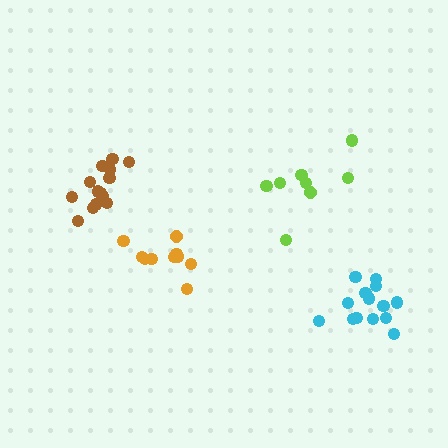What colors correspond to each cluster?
The clusters are colored: cyan, orange, brown, lime.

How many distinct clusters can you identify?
There are 4 distinct clusters.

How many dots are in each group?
Group 1: 14 dots, Group 2: 10 dots, Group 3: 14 dots, Group 4: 8 dots (46 total).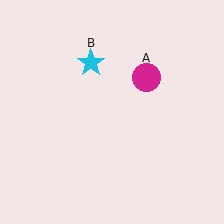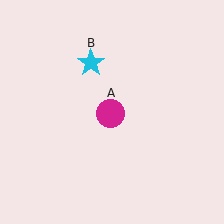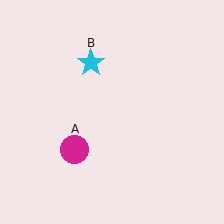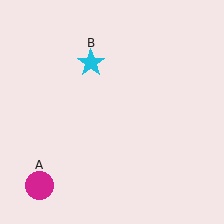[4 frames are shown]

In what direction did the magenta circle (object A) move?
The magenta circle (object A) moved down and to the left.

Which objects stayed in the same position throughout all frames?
Cyan star (object B) remained stationary.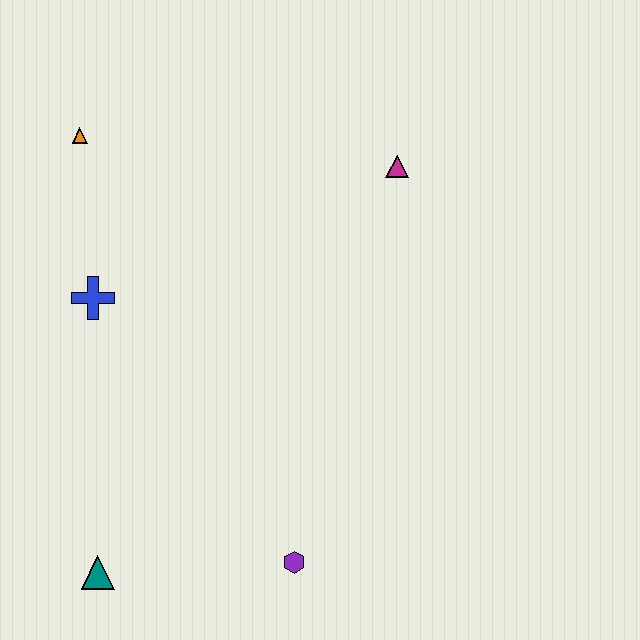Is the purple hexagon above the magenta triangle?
No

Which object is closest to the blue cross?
The orange triangle is closest to the blue cross.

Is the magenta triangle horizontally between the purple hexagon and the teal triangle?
No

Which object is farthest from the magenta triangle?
The teal triangle is farthest from the magenta triangle.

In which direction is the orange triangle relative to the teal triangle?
The orange triangle is above the teal triangle.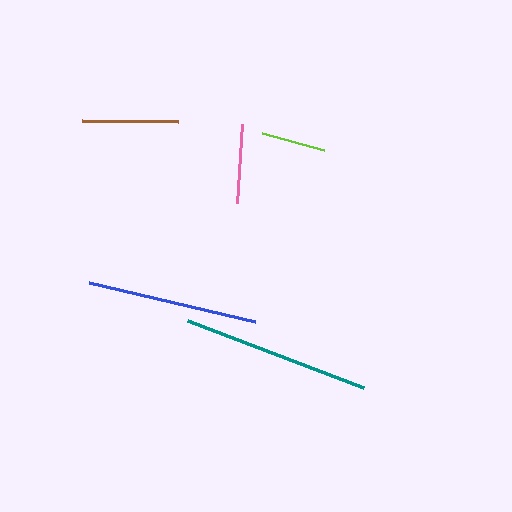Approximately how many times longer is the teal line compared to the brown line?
The teal line is approximately 1.9 times the length of the brown line.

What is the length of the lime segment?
The lime segment is approximately 64 pixels long.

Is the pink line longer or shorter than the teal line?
The teal line is longer than the pink line.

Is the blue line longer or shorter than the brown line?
The blue line is longer than the brown line.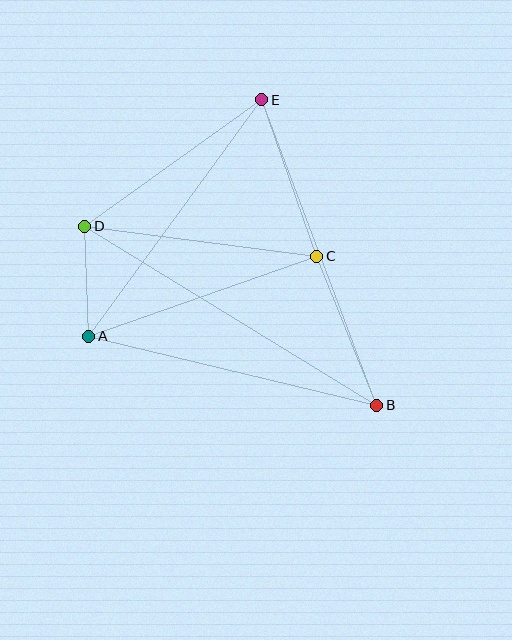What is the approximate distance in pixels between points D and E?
The distance between D and E is approximately 218 pixels.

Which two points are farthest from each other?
Points B and D are farthest from each other.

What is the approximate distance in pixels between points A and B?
The distance between A and B is approximately 296 pixels.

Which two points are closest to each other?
Points A and D are closest to each other.